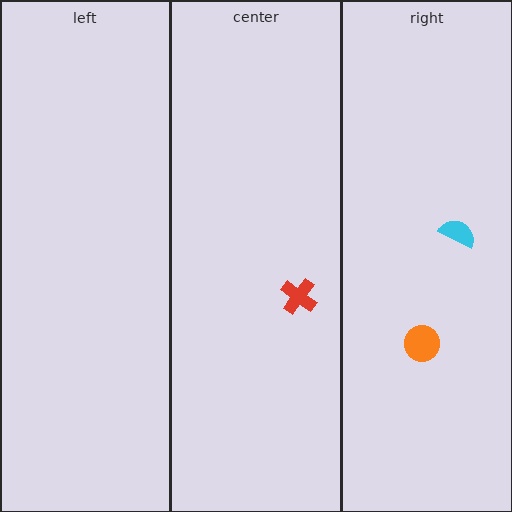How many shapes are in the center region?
1.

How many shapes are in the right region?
2.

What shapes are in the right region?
The orange circle, the cyan semicircle.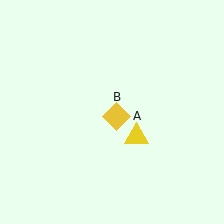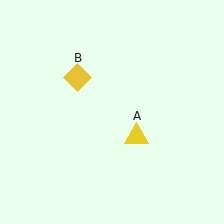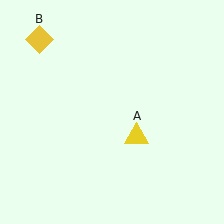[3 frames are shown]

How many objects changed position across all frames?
1 object changed position: yellow diamond (object B).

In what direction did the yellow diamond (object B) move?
The yellow diamond (object B) moved up and to the left.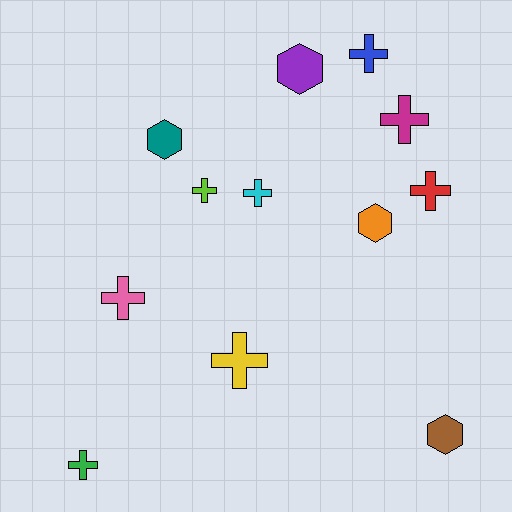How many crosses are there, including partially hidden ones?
There are 8 crosses.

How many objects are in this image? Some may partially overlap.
There are 12 objects.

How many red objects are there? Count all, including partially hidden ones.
There is 1 red object.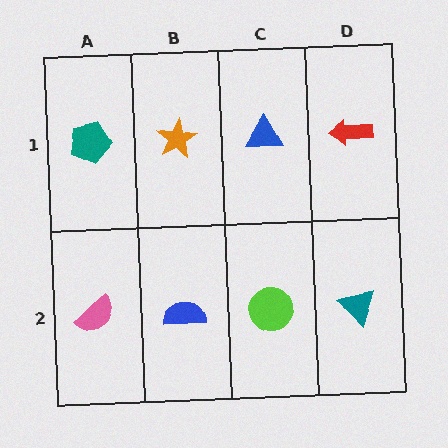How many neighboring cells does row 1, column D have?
2.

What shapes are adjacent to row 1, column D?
A teal triangle (row 2, column D), a blue triangle (row 1, column C).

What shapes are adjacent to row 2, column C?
A blue triangle (row 1, column C), a blue semicircle (row 2, column B), a teal triangle (row 2, column D).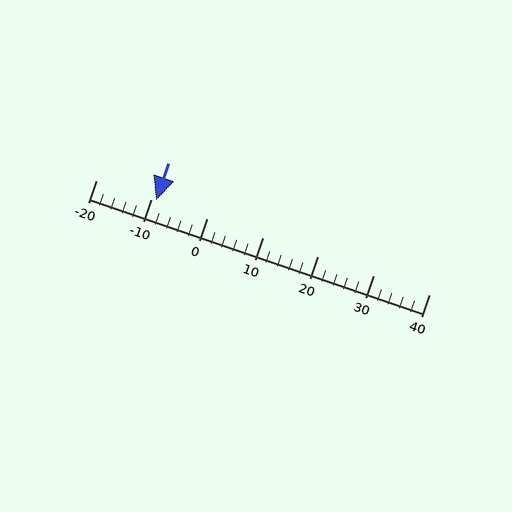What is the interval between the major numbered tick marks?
The major tick marks are spaced 10 units apart.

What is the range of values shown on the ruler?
The ruler shows values from -20 to 40.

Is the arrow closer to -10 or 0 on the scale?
The arrow is closer to -10.